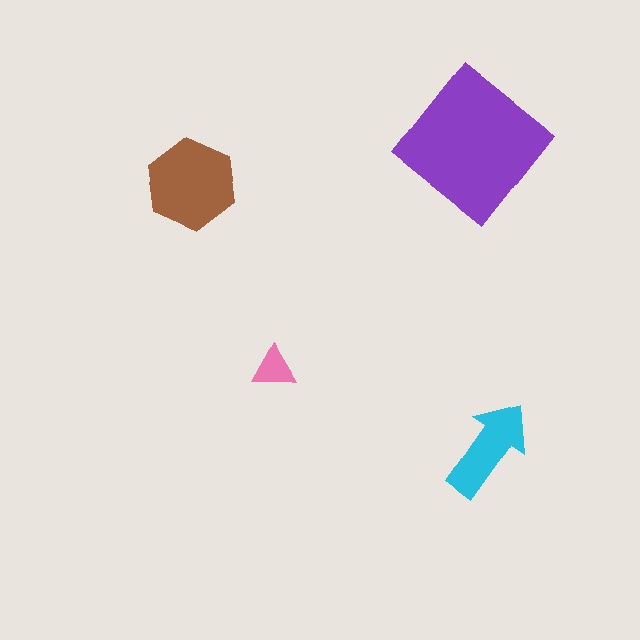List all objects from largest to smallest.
The purple diamond, the brown hexagon, the cyan arrow, the pink triangle.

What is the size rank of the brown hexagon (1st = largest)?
2nd.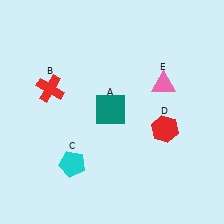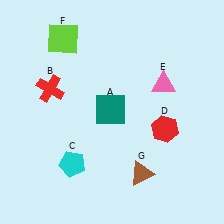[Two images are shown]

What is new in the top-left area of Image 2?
A lime square (F) was added in the top-left area of Image 2.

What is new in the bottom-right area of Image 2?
A brown triangle (G) was added in the bottom-right area of Image 2.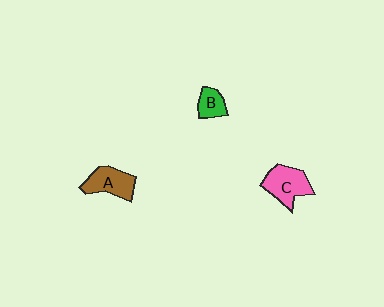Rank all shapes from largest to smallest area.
From largest to smallest: C (pink), A (brown), B (green).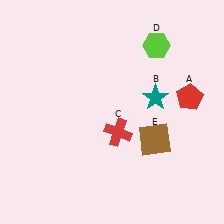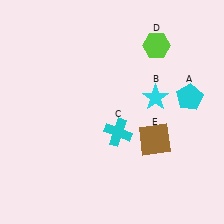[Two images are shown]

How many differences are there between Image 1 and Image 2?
There are 3 differences between the two images.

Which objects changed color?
A changed from red to cyan. B changed from teal to cyan. C changed from red to cyan.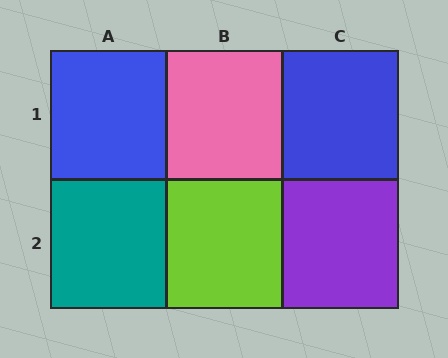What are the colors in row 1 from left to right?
Blue, pink, blue.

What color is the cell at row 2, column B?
Lime.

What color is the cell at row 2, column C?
Purple.